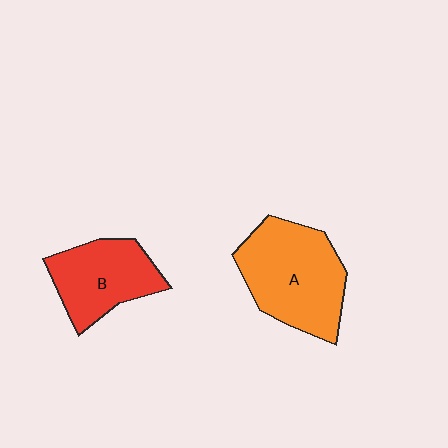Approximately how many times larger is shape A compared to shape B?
Approximately 1.4 times.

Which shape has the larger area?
Shape A (orange).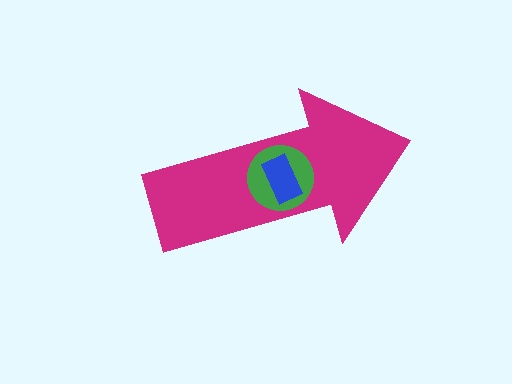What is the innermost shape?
The blue rectangle.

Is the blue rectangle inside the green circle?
Yes.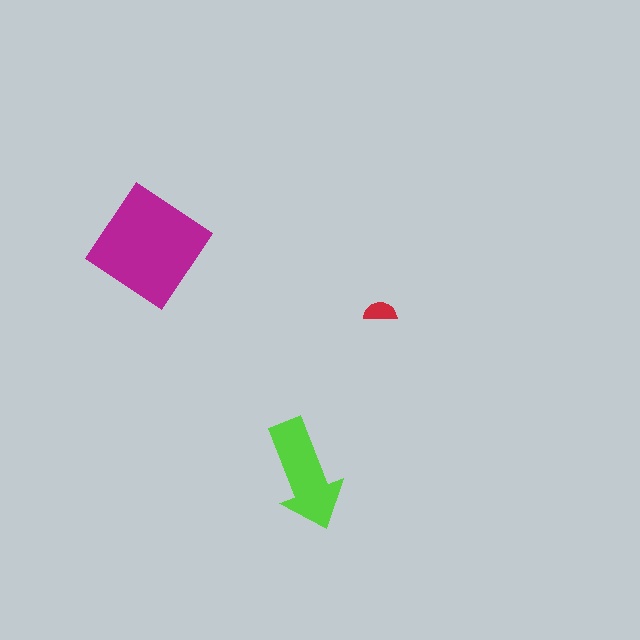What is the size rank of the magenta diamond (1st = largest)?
1st.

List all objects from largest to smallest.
The magenta diamond, the lime arrow, the red semicircle.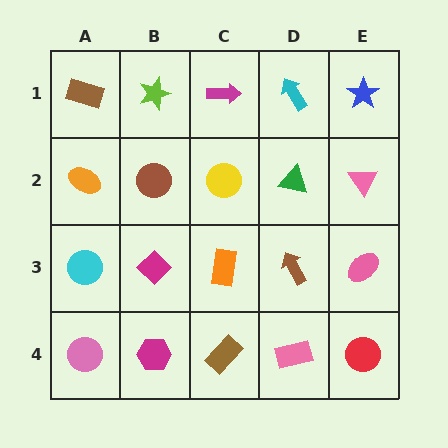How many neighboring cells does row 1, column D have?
3.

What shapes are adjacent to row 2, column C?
A magenta arrow (row 1, column C), an orange rectangle (row 3, column C), a brown circle (row 2, column B), a green triangle (row 2, column D).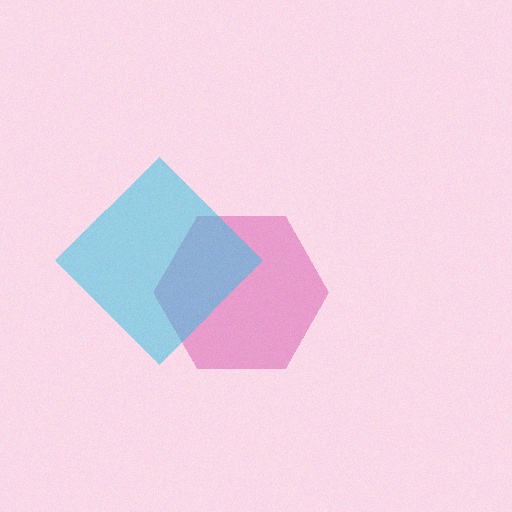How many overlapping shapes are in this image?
There are 2 overlapping shapes in the image.